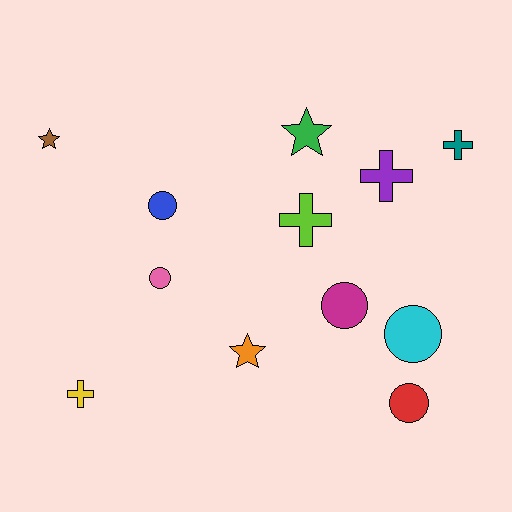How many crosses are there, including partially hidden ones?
There are 4 crosses.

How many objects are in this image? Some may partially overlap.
There are 12 objects.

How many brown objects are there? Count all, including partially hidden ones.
There is 1 brown object.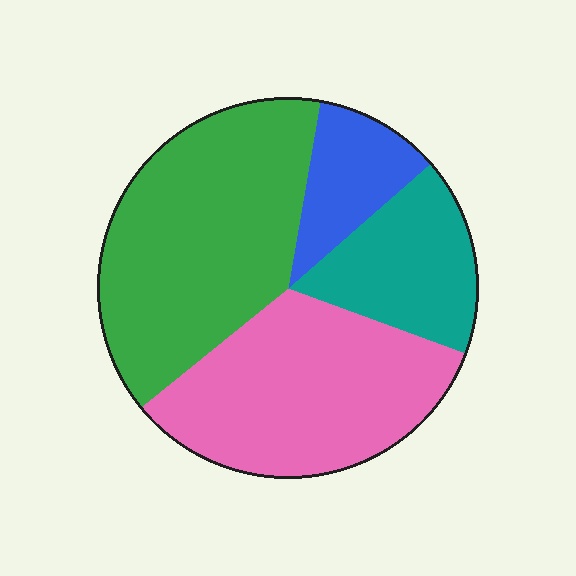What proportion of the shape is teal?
Teal covers around 15% of the shape.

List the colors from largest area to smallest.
From largest to smallest: green, pink, teal, blue.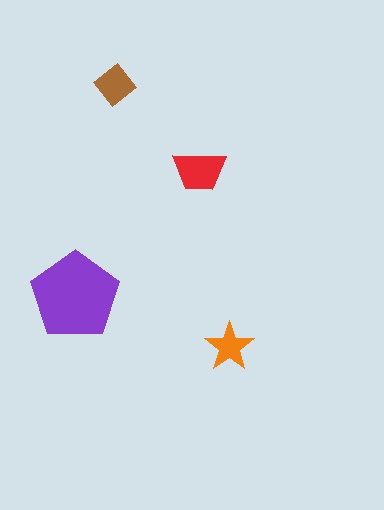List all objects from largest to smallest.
The purple pentagon, the red trapezoid, the brown diamond, the orange star.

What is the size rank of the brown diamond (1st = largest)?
3rd.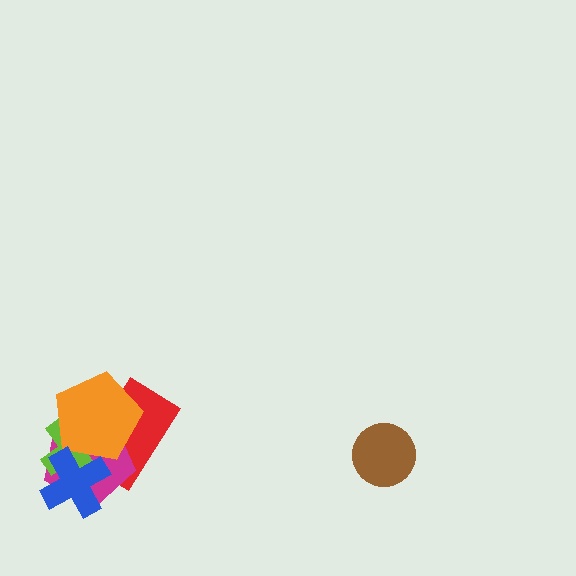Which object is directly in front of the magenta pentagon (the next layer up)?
The lime cross is directly in front of the magenta pentagon.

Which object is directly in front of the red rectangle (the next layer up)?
The magenta pentagon is directly in front of the red rectangle.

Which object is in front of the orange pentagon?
The blue cross is in front of the orange pentagon.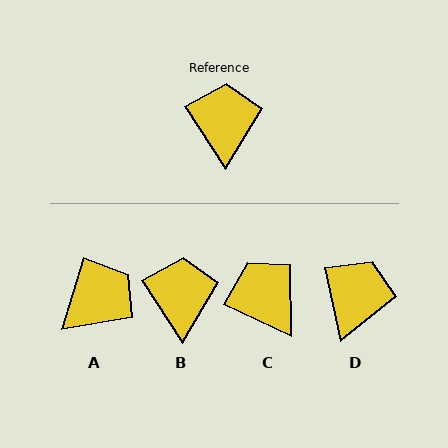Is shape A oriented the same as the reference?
No, it is off by about 49 degrees.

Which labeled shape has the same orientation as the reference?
B.